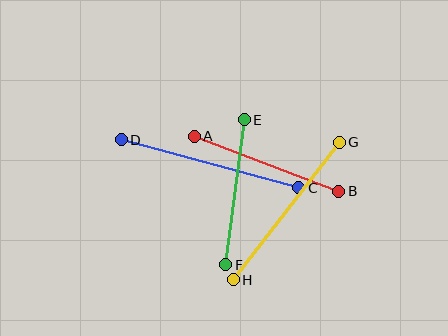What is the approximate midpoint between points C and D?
The midpoint is at approximately (210, 164) pixels.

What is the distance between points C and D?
The distance is approximately 184 pixels.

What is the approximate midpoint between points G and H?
The midpoint is at approximately (286, 211) pixels.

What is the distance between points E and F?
The distance is approximately 146 pixels.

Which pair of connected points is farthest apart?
Points C and D are farthest apart.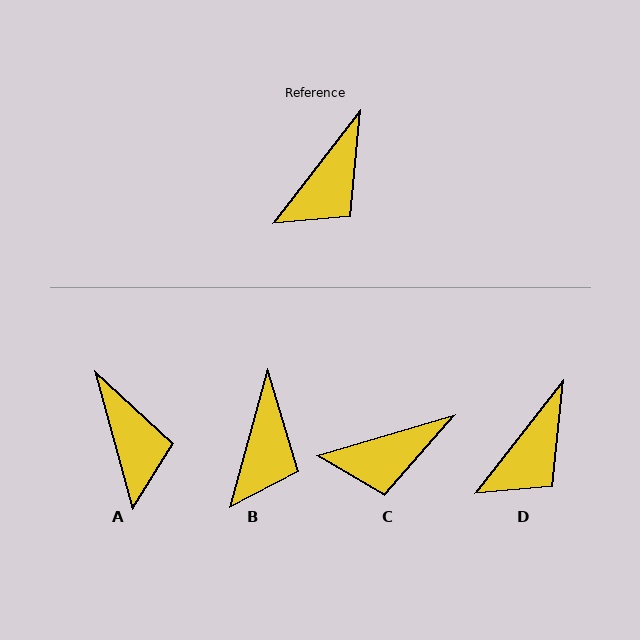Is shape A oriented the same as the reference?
No, it is off by about 53 degrees.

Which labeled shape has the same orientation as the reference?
D.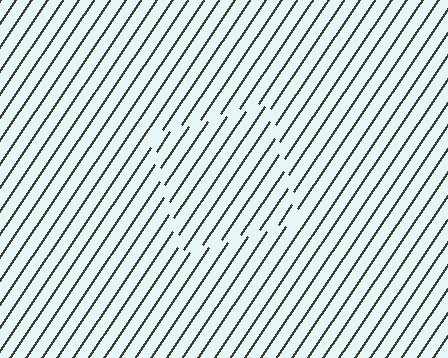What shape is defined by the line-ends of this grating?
An illusory square. The interior of the shape contains the same grating, shifted by half a period — the contour is defined by the phase discontinuity where line-ends from the inner and outer gratings abut.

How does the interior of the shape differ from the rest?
The interior of the shape contains the same grating, shifted by half a period — the contour is defined by the phase discontinuity where line-ends from the inner and outer gratings abut.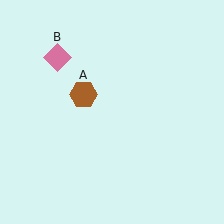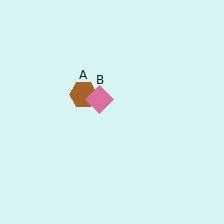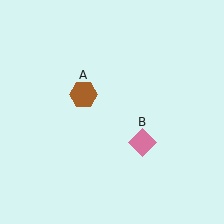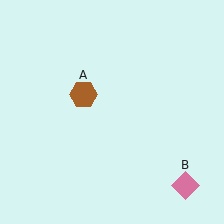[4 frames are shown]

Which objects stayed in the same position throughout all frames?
Brown hexagon (object A) remained stationary.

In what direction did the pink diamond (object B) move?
The pink diamond (object B) moved down and to the right.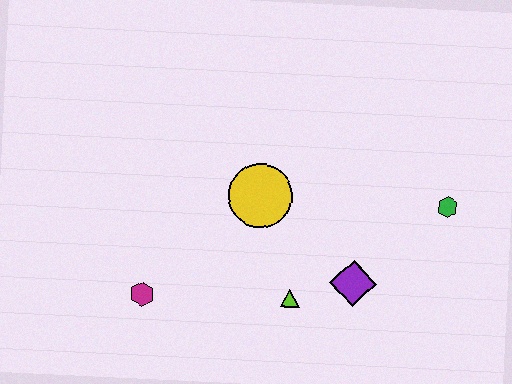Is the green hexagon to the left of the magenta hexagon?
No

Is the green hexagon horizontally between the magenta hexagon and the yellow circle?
No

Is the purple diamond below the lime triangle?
No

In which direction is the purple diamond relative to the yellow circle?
The purple diamond is to the right of the yellow circle.